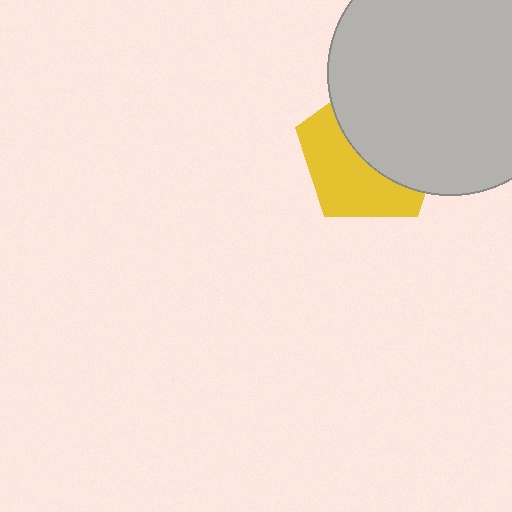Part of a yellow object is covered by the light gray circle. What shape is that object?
It is a pentagon.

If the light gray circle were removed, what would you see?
You would see the complete yellow pentagon.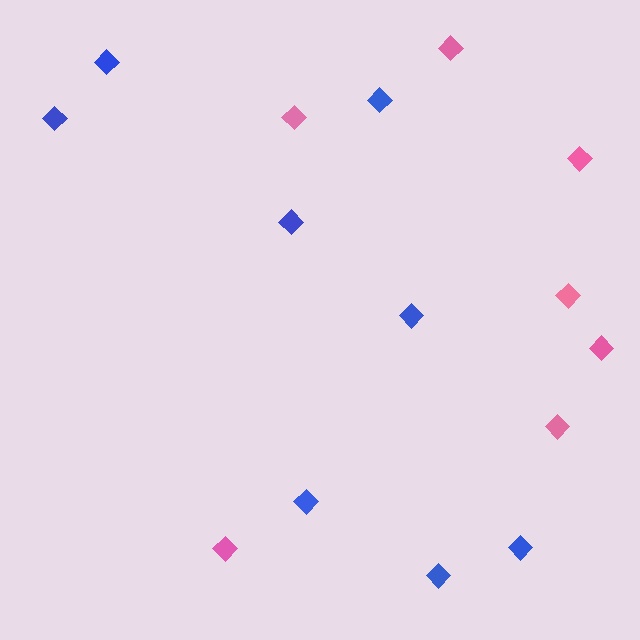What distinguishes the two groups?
There are 2 groups: one group of pink diamonds (7) and one group of blue diamonds (8).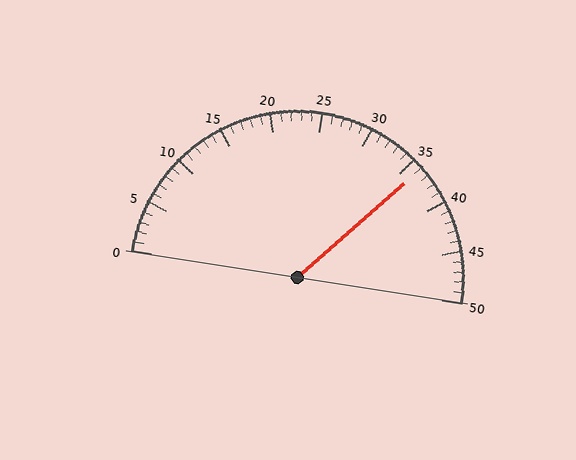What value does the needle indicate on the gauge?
The needle indicates approximately 36.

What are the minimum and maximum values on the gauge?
The gauge ranges from 0 to 50.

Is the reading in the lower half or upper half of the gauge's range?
The reading is in the upper half of the range (0 to 50).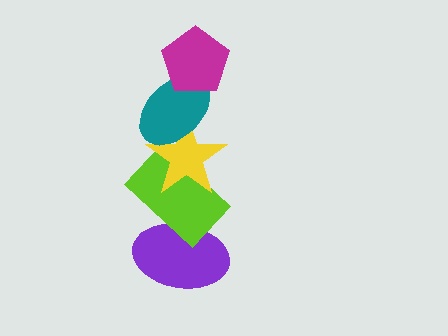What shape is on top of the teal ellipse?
The magenta pentagon is on top of the teal ellipse.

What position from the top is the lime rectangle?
The lime rectangle is 4th from the top.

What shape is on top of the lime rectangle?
The yellow star is on top of the lime rectangle.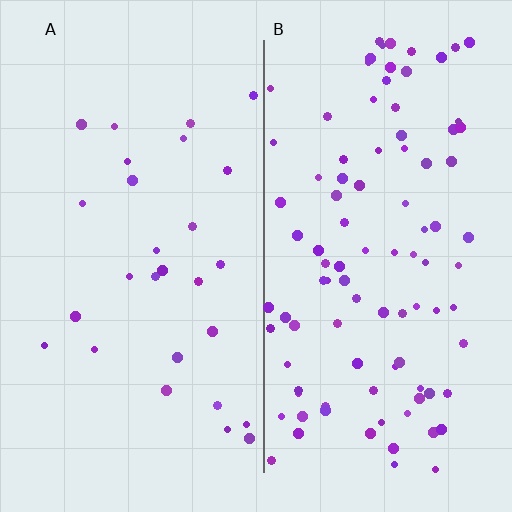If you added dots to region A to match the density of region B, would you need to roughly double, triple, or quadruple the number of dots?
Approximately triple.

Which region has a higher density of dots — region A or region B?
B (the right).